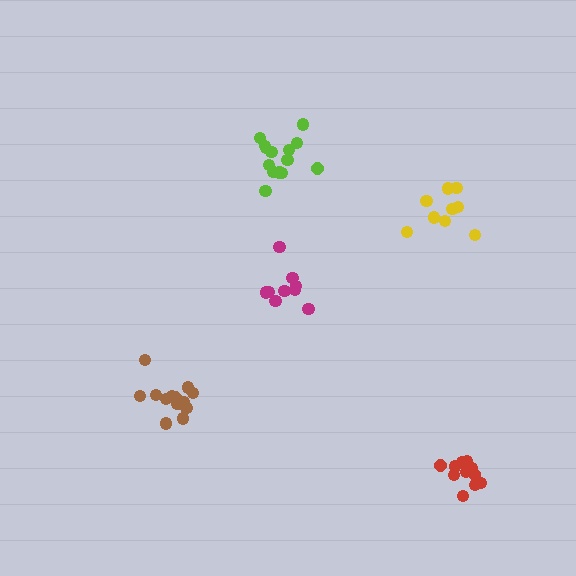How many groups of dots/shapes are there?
There are 5 groups.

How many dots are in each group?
Group 1: 9 dots, Group 2: 9 dots, Group 3: 11 dots, Group 4: 14 dots, Group 5: 13 dots (56 total).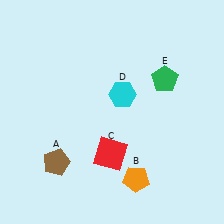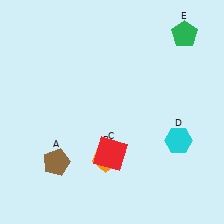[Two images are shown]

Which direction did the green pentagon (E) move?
The green pentagon (E) moved up.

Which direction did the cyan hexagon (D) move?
The cyan hexagon (D) moved right.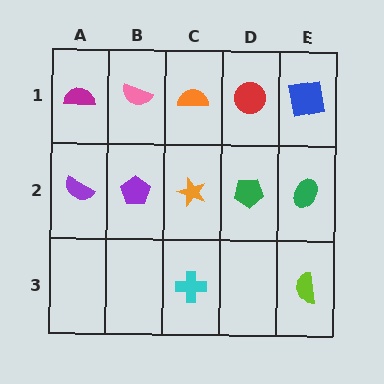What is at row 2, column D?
A green pentagon.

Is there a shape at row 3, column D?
No, that cell is empty.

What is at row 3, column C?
A cyan cross.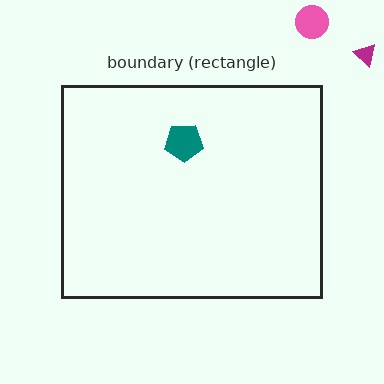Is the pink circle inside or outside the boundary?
Outside.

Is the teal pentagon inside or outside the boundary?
Inside.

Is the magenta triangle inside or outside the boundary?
Outside.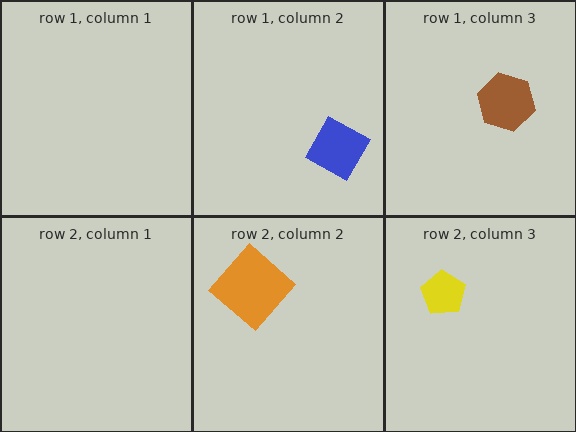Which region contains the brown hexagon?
The row 1, column 3 region.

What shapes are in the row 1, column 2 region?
The blue diamond.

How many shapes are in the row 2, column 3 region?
1.